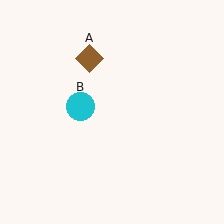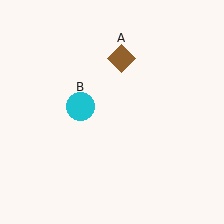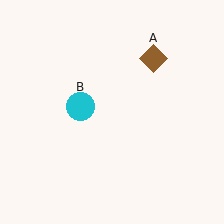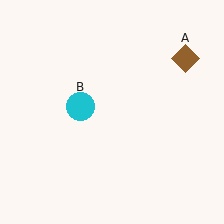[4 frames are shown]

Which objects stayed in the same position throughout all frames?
Cyan circle (object B) remained stationary.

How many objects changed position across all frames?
1 object changed position: brown diamond (object A).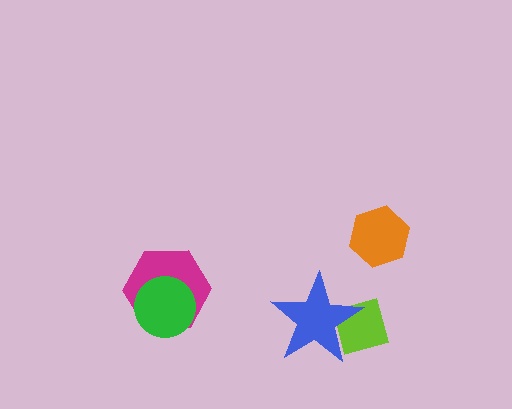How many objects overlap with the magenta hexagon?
1 object overlaps with the magenta hexagon.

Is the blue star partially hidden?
No, no other shape covers it.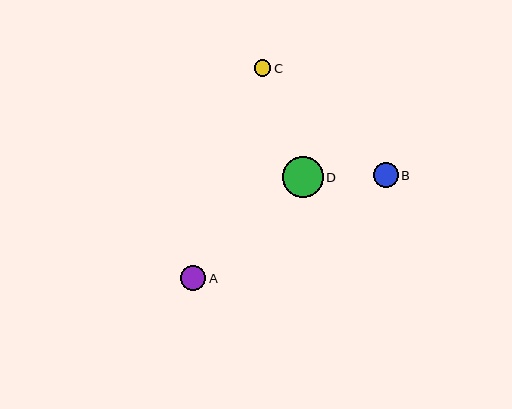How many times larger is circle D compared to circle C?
Circle D is approximately 2.5 times the size of circle C.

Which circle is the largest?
Circle D is the largest with a size of approximately 40 pixels.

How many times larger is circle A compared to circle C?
Circle A is approximately 1.5 times the size of circle C.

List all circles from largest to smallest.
From largest to smallest: D, A, B, C.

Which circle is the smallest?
Circle C is the smallest with a size of approximately 16 pixels.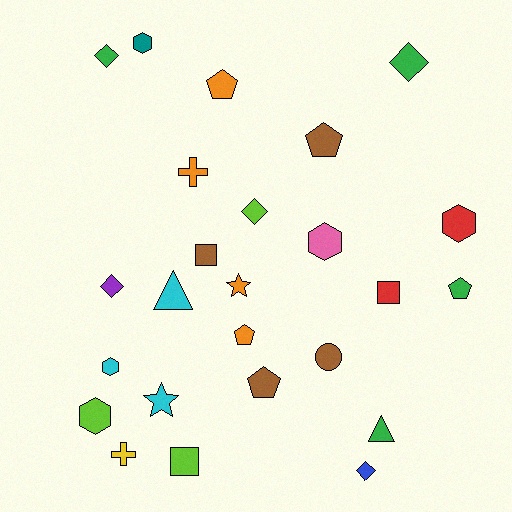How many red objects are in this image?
There are 2 red objects.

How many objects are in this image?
There are 25 objects.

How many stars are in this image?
There are 2 stars.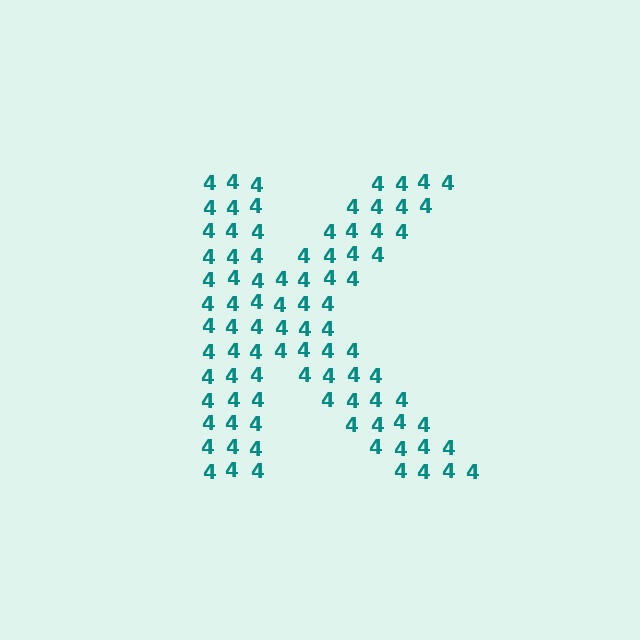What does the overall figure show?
The overall figure shows the letter K.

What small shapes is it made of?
It is made of small digit 4's.